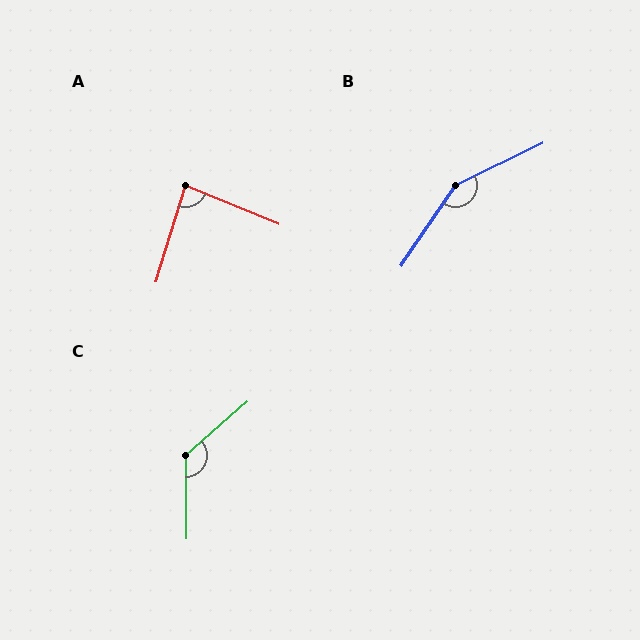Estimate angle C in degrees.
Approximately 130 degrees.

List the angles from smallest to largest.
A (85°), C (130°), B (150°).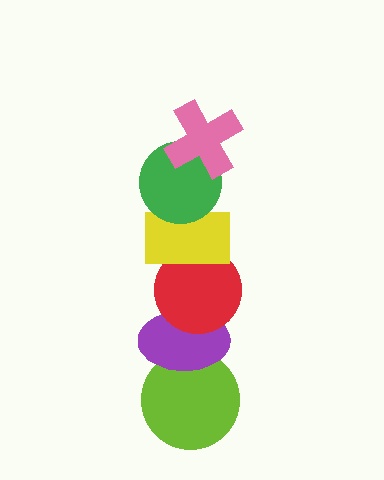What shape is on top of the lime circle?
The purple ellipse is on top of the lime circle.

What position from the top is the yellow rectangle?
The yellow rectangle is 3rd from the top.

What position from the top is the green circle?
The green circle is 2nd from the top.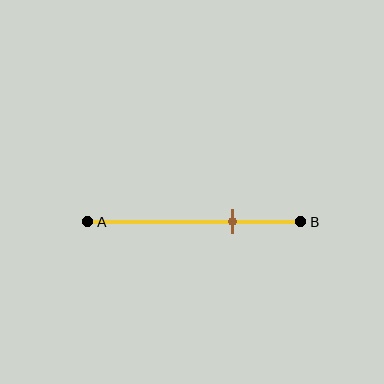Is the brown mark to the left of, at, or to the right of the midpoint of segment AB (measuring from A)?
The brown mark is to the right of the midpoint of segment AB.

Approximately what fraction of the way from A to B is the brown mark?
The brown mark is approximately 70% of the way from A to B.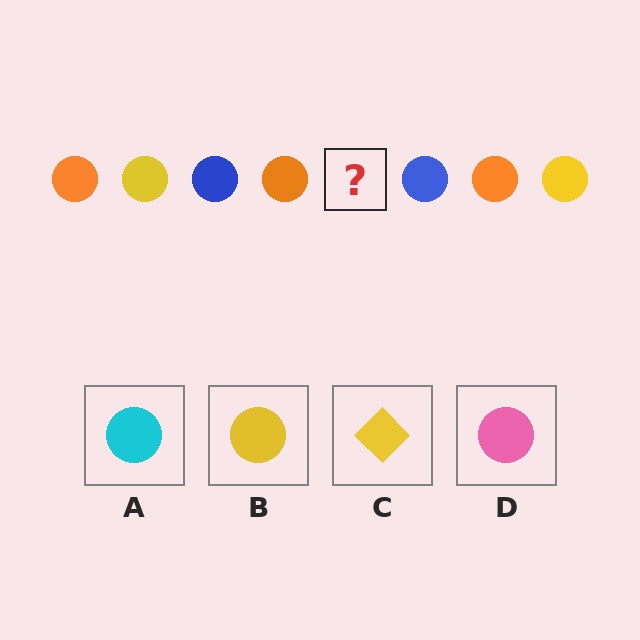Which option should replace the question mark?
Option B.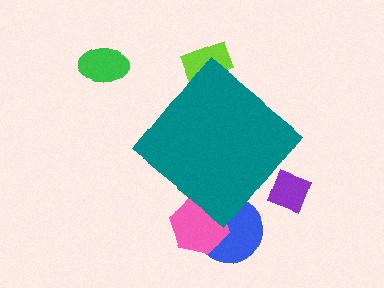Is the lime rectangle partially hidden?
Yes, the lime rectangle is partially hidden behind the teal diamond.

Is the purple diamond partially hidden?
Yes, the purple diamond is partially hidden behind the teal diamond.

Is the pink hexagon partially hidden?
Yes, the pink hexagon is partially hidden behind the teal diamond.